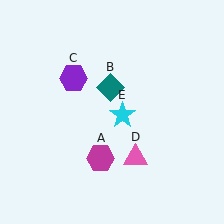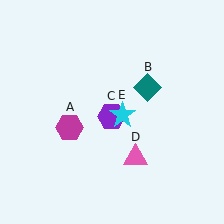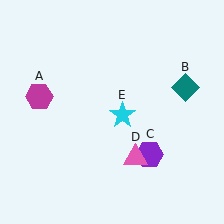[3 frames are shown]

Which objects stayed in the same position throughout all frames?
Pink triangle (object D) and cyan star (object E) remained stationary.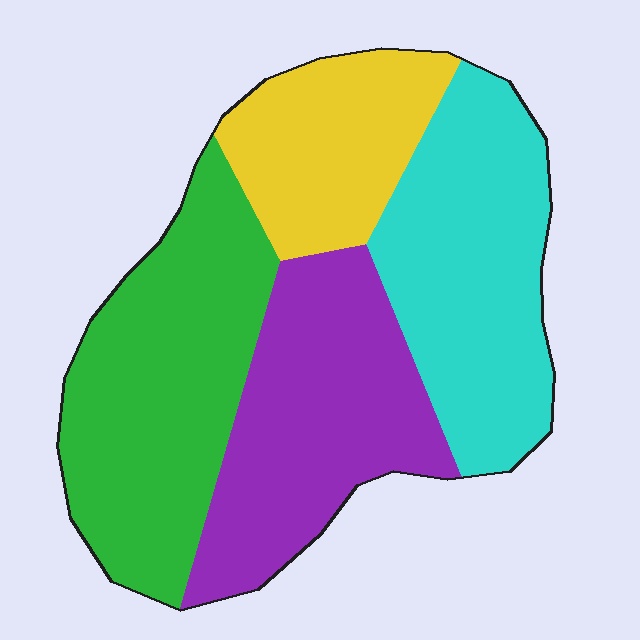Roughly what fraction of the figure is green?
Green covers around 30% of the figure.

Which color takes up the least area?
Yellow, at roughly 15%.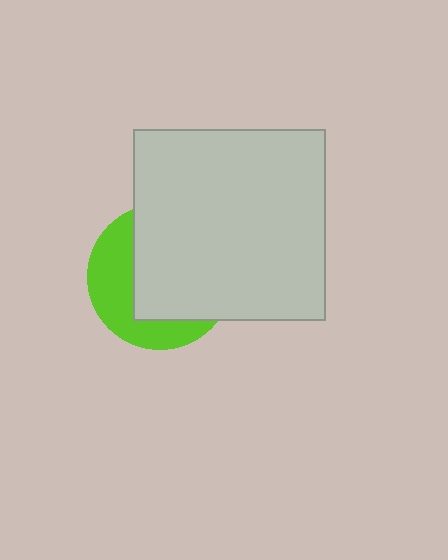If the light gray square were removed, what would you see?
You would see the complete lime circle.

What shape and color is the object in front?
The object in front is a light gray square.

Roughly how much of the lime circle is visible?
A small part of it is visible (roughly 38%).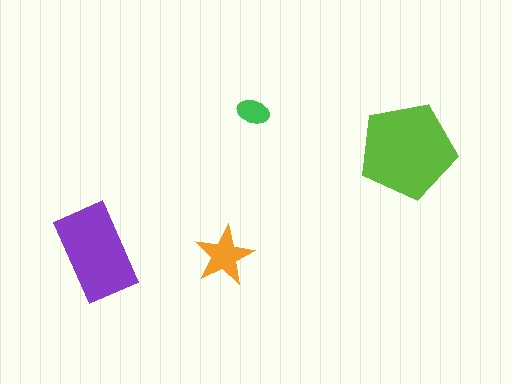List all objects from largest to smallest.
The lime pentagon, the purple rectangle, the orange star, the green ellipse.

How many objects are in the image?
There are 4 objects in the image.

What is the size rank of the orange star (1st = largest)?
3rd.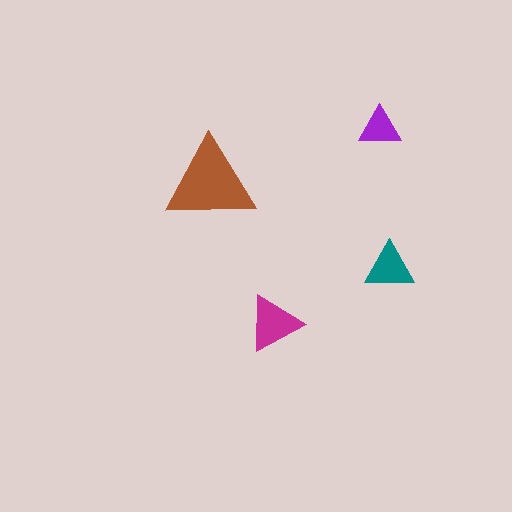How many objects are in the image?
There are 4 objects in the image.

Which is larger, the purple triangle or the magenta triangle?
The magenta one.